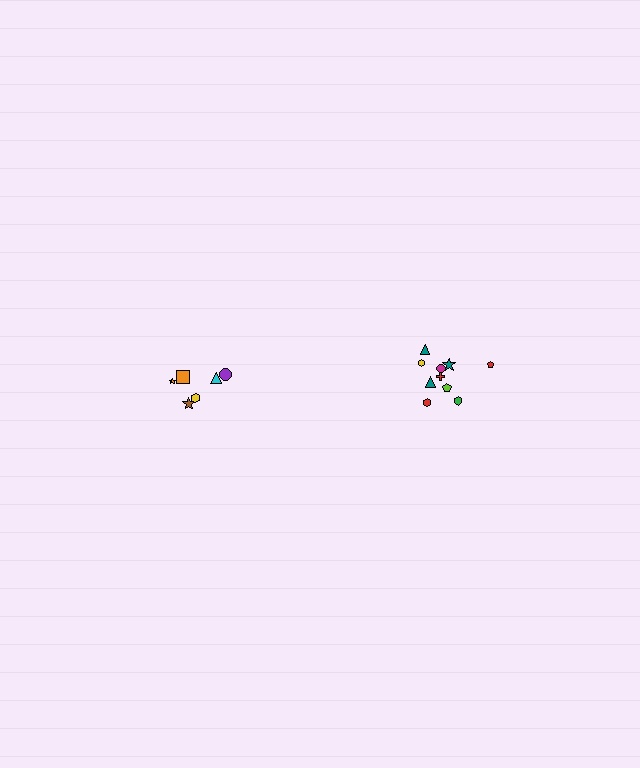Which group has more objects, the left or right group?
The right group.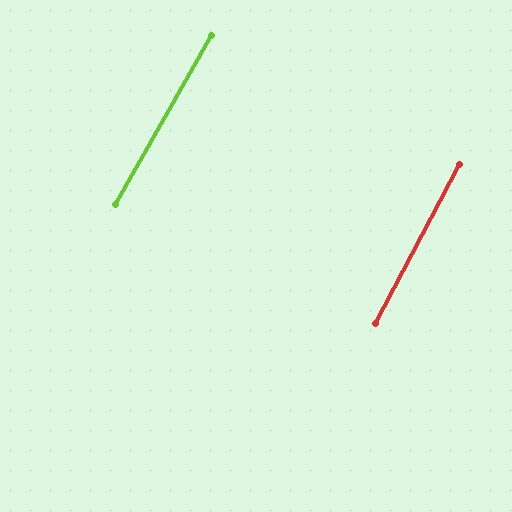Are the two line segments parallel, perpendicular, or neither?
Parallel — their directions differ by only 1.8°.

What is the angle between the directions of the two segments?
Approximately 2 degrees.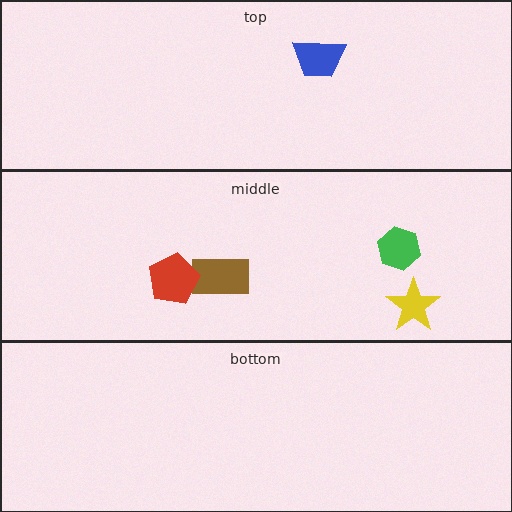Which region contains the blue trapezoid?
The top region.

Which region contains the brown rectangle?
The middle region.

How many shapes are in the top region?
1.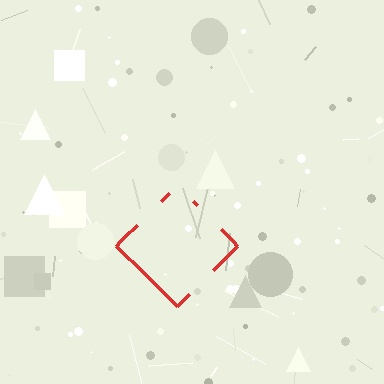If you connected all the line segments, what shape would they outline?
They would outline a diamond.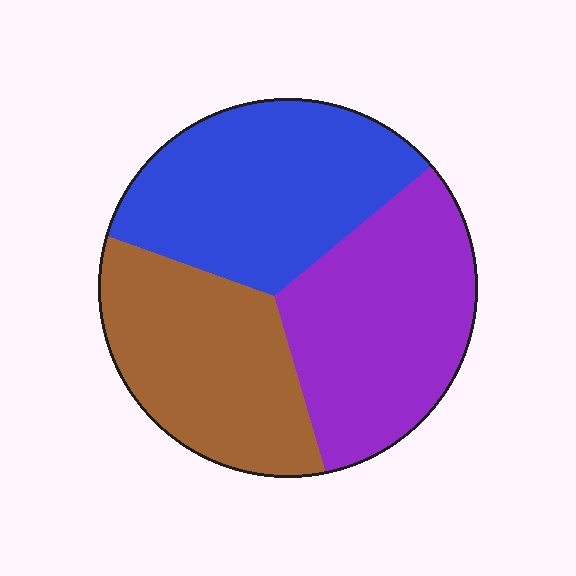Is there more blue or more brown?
Blue.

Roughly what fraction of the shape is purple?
Purple takes up about one third (1/3) of the shape.